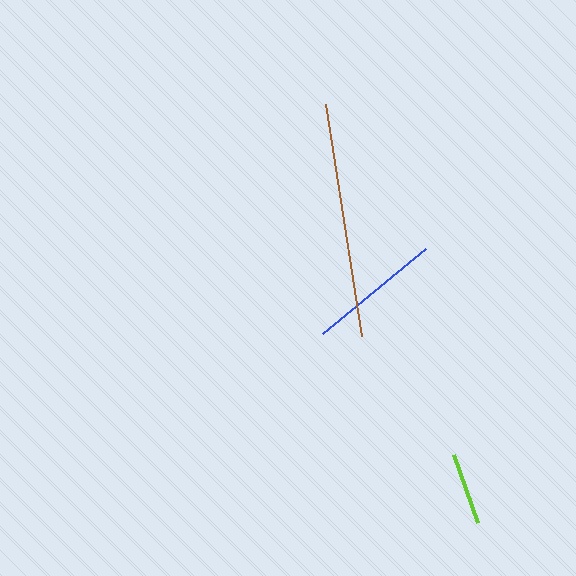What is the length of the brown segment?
The brown segment is approximately 234 pixels long.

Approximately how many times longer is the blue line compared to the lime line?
The blue line is approximately 1.9 times the length of the lime line.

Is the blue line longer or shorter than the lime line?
The blue line is longer than the lime line.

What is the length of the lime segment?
The lime segment is approximately 72 pixels long.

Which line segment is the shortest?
The lime line is the shortest at approximately 72 pixels.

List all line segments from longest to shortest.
From longest to shortest: brown, blue, lime.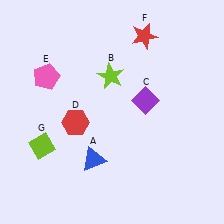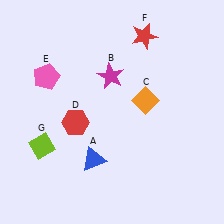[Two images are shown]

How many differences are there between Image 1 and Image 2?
There are 2 differences between the two images.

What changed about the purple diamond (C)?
In Image 1, C is purple. In Image 2, it changed to orange.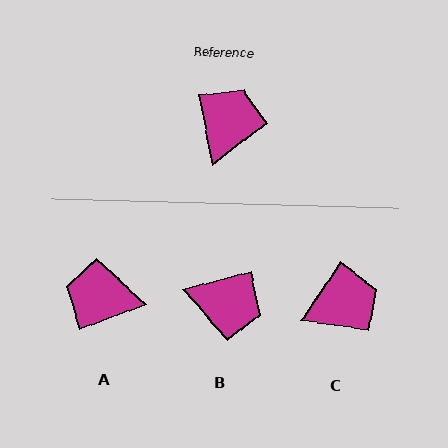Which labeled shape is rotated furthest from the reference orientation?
A, about 100 degrees away.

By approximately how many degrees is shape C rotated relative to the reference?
Approximately 45 degrees clockwise.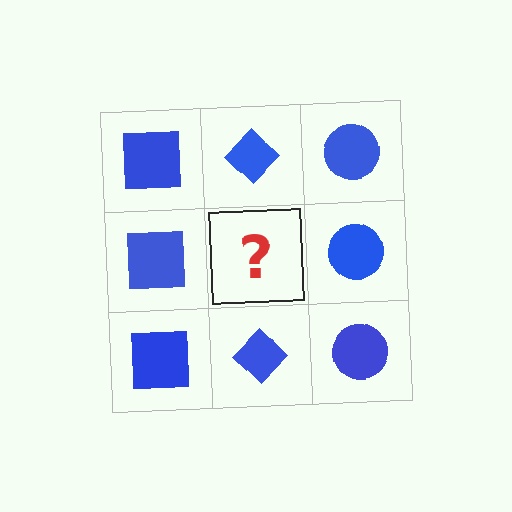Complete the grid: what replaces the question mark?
The question mark should be replaced with a blue diamond.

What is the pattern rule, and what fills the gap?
The rule is that each column has a consistent shape. The gap should be filled with a blue diamond.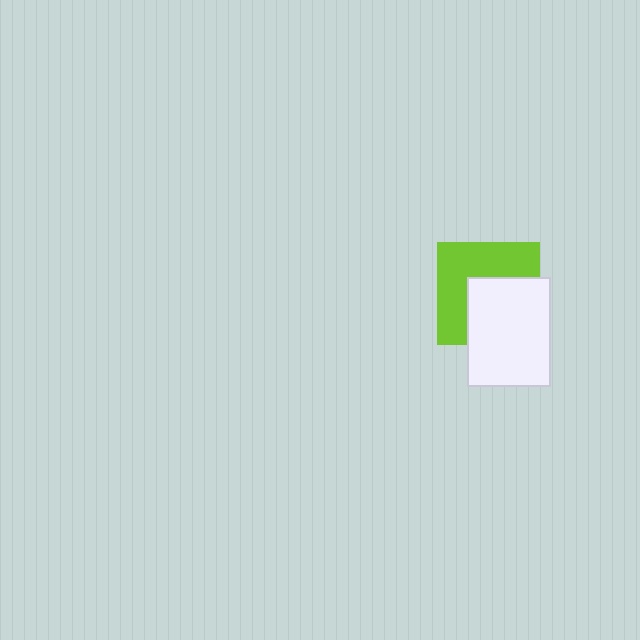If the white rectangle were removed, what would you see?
You would see the complete lime square.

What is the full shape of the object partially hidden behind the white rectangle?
The partially hidden object is a lime square.